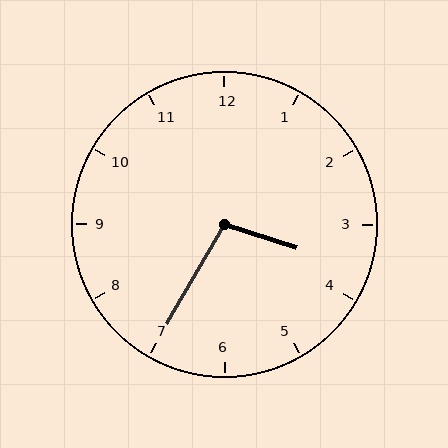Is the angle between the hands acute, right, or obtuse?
It is obtuse.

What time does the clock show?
3:35.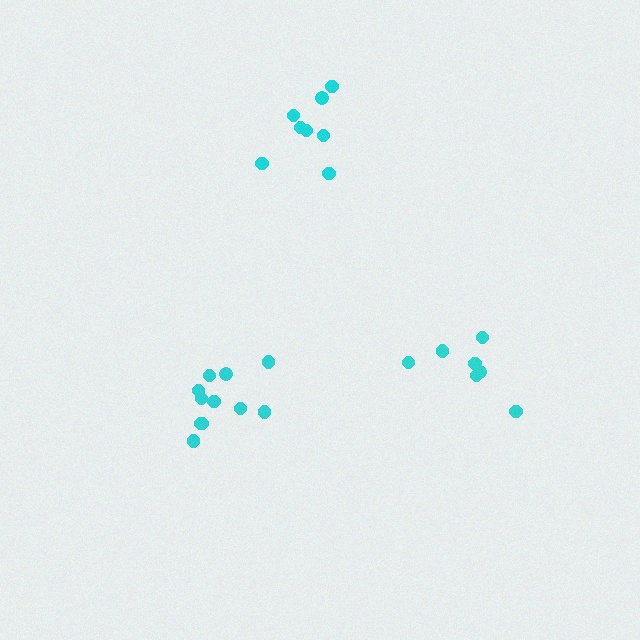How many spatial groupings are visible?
There are 3 spatial groupings.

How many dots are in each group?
Group 1: 11 dots, Group 2: 8 dots, Group 3: 7 dots (26 total).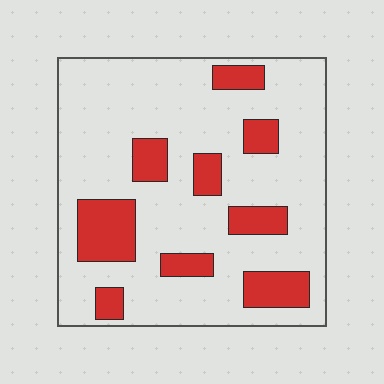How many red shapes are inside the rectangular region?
9.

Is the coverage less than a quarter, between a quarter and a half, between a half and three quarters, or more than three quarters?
Less than a quarter.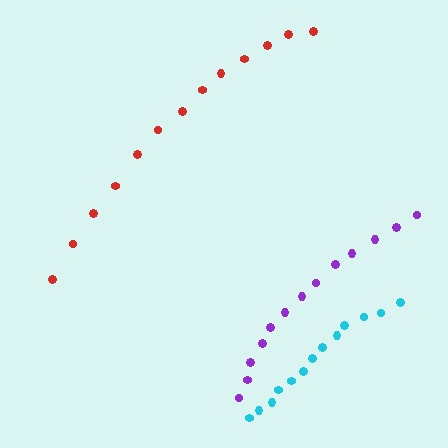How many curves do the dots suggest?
There are 3 distinct paths.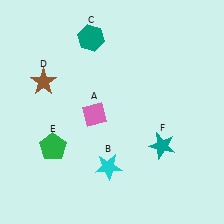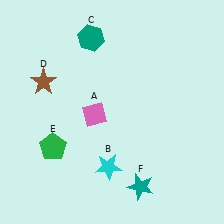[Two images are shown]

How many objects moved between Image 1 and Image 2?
1 object moved between the two images.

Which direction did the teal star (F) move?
The teal star (F) moved down.